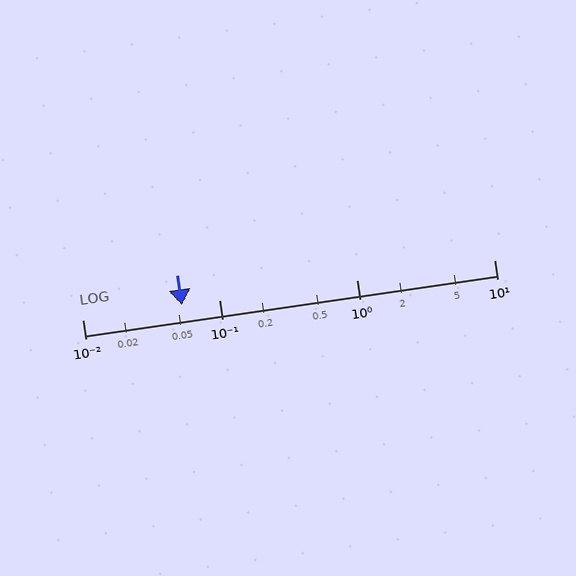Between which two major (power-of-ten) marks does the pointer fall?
The pointer is between 0.01 and 0.1.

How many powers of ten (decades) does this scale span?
The scale spans 3 decades, from 0.01 to 10.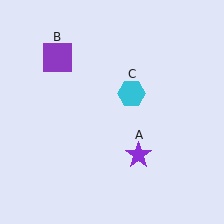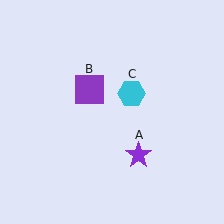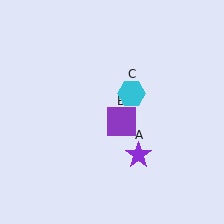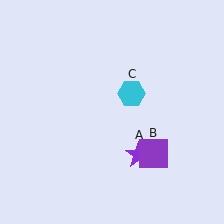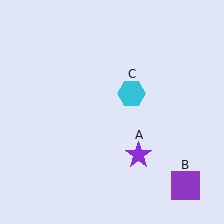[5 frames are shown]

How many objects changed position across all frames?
1 object changed position: purple square (object B).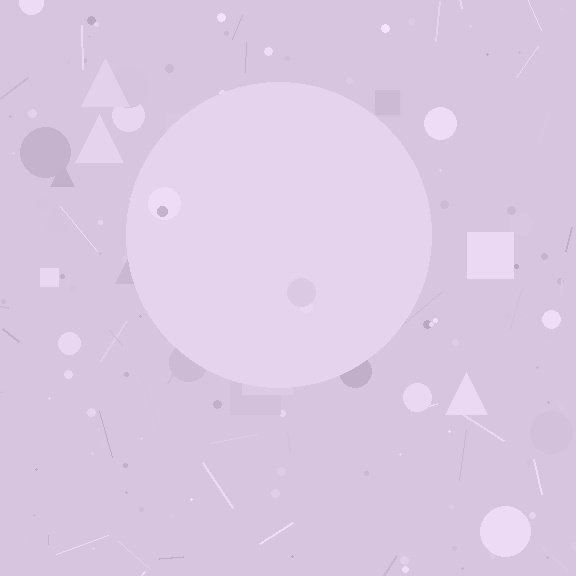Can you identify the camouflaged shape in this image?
The camouflaged shape is a circle.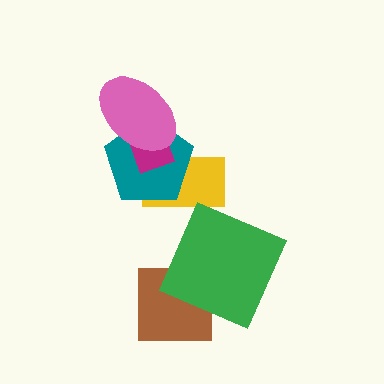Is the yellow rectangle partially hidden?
Yes, it is partially covered by another shape.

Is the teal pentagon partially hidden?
Yes, it is partially covered by another shape.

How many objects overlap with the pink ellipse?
2 objects overlap with the pink ellipse.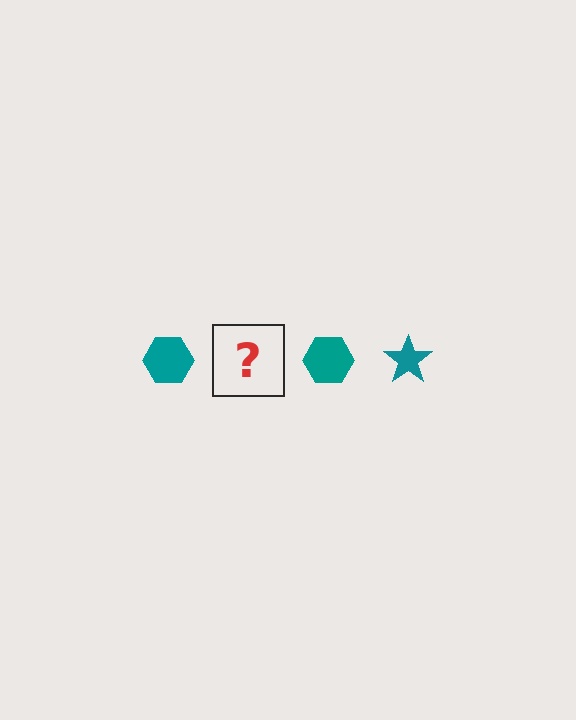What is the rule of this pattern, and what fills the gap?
The rule is that the pattern cycles through hexagon, star shapes in teal. The gap should be filled with a teal star.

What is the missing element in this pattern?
The missing element is a teal star.